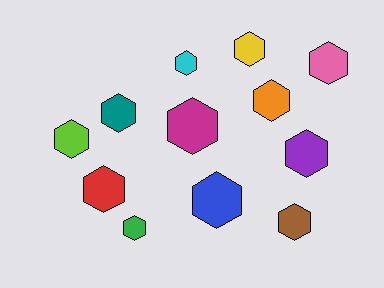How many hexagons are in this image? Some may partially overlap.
There are 12 hexagons.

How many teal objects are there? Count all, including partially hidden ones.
There is 1 teal object.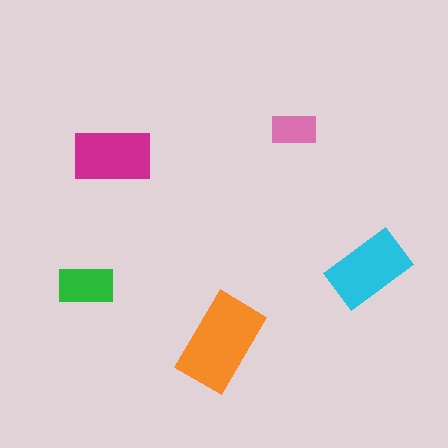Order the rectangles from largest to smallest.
the orange one, the cyan one, the magenta one, the green one, the pink one.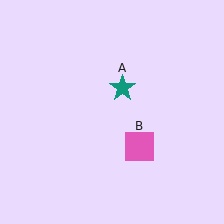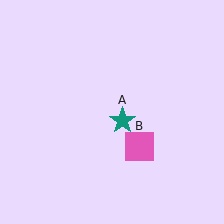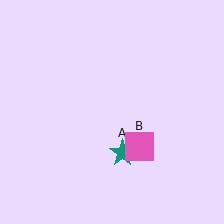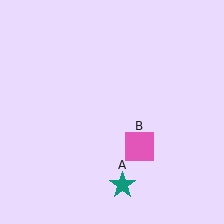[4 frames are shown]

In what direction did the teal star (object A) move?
The teal star (object A) moved down.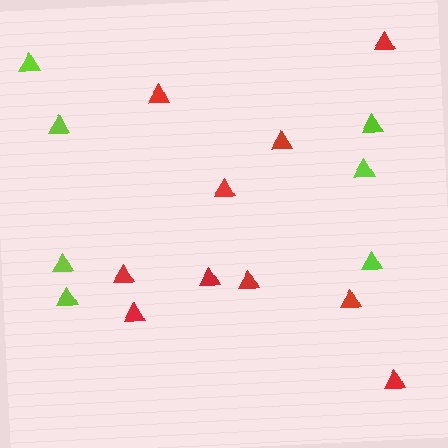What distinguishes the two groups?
There are 2 groups: one group of red triangles (10) and one group of lime triangles (7).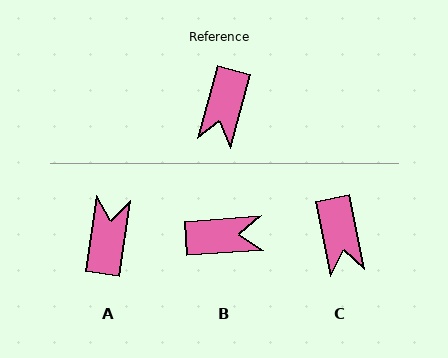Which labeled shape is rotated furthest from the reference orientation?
A, about 173 degrees away.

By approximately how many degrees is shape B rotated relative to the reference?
Approximately 110 degrees counter-clockwise.